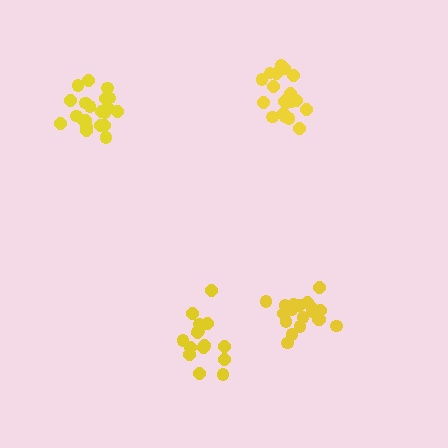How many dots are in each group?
Group 1: 21 dots, Group 2: 20 dots, Group 3: 19 dots, Group 4: 15 dots (75 total).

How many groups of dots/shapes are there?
There are 4 groups.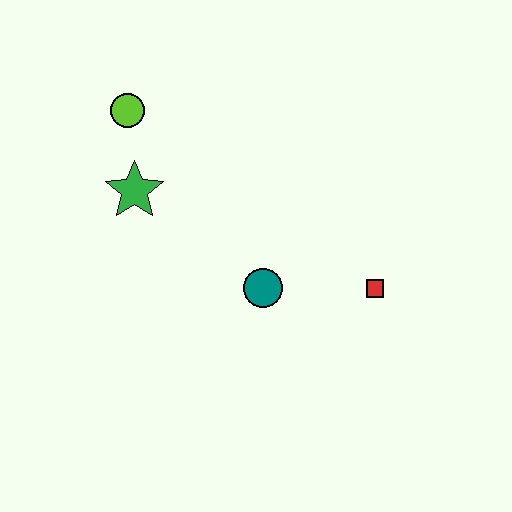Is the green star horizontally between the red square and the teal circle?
No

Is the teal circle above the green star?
No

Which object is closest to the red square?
The teal circle is closest to the red square.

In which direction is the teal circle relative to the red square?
The teal circle is to the left of the red square.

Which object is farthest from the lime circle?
The red square is farthest from the lime circle.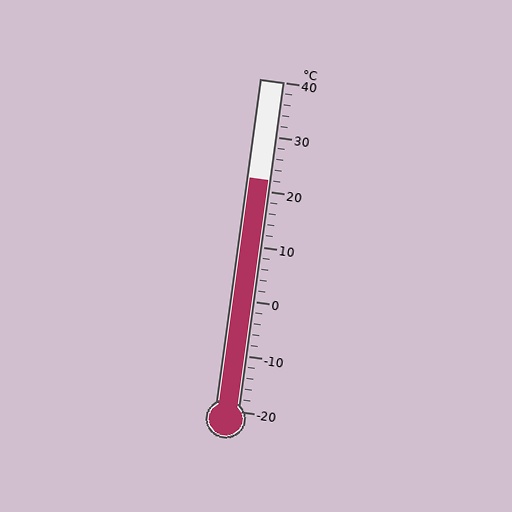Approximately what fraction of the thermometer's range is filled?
The thermometer is filled to approximately 70% of its range.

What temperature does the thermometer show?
The thermometer shows approximately 22°C.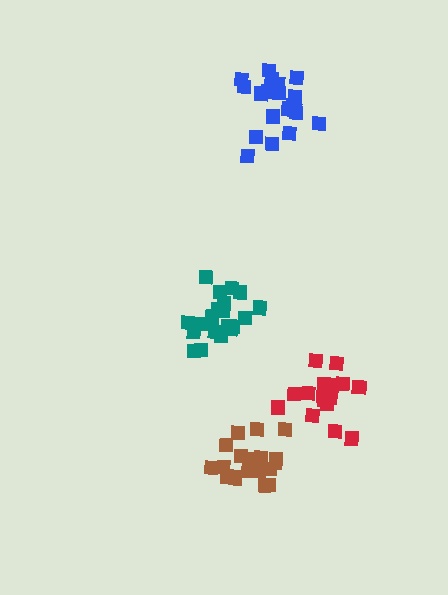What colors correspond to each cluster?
The clusters are colored: red, teal, blue, brown.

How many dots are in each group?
Group 1: 17 dots, Group 2: 20 dots, Group 3: 20 dots, Group 4: 20 dots (77 total).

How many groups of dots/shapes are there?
There are 4 groups.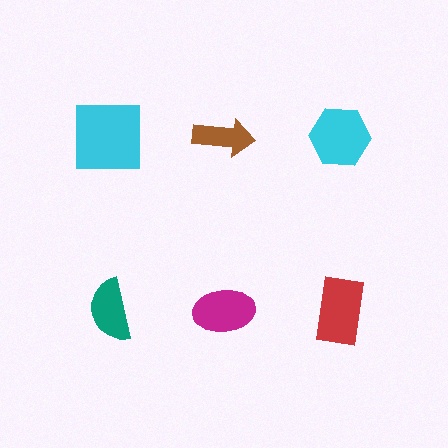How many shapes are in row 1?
3 shapes.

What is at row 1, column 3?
A cyan hexagon.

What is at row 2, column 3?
A red rectangle.